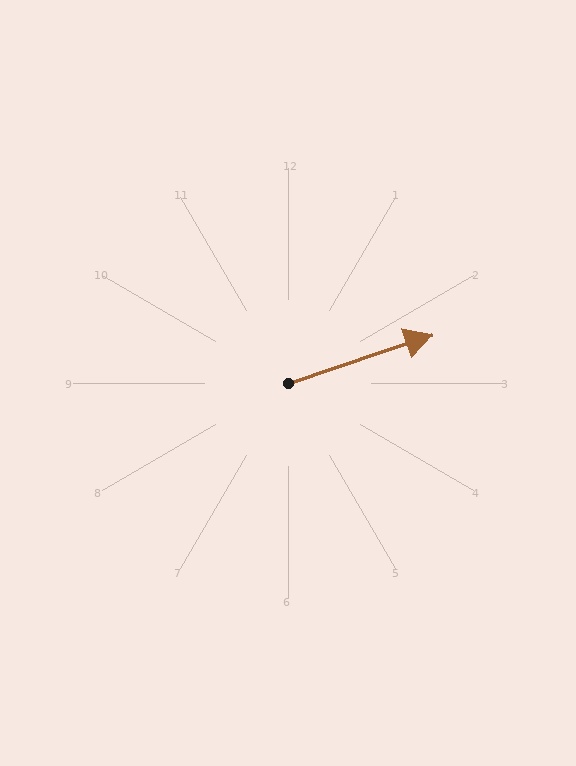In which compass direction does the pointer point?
East.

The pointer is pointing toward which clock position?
Roughly 2 o'clock.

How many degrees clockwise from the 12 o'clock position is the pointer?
Approximately 71 degrees.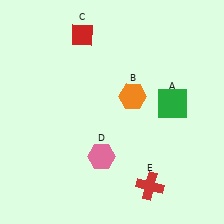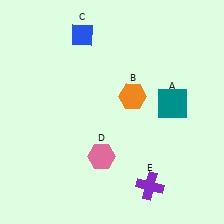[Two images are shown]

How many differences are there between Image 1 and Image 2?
There are 3 differences between the two images.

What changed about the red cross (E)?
In Image 1, E is red. In Image 2, it changed to purple.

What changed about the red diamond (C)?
In Image 1, C is red. In Image 2, it changed to blue.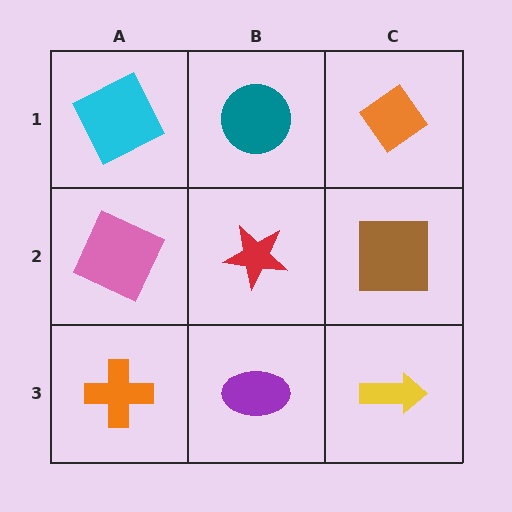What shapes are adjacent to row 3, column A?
A pink square (row 2, column A), a purple ellipse (row 3, column B).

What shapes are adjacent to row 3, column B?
A red star (row 2, column B), an orange cross (row 3, column A), a yellow arrow (row 3, column C).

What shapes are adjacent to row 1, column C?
A brown square (row 2, column C), a teal circle (row 1, column B).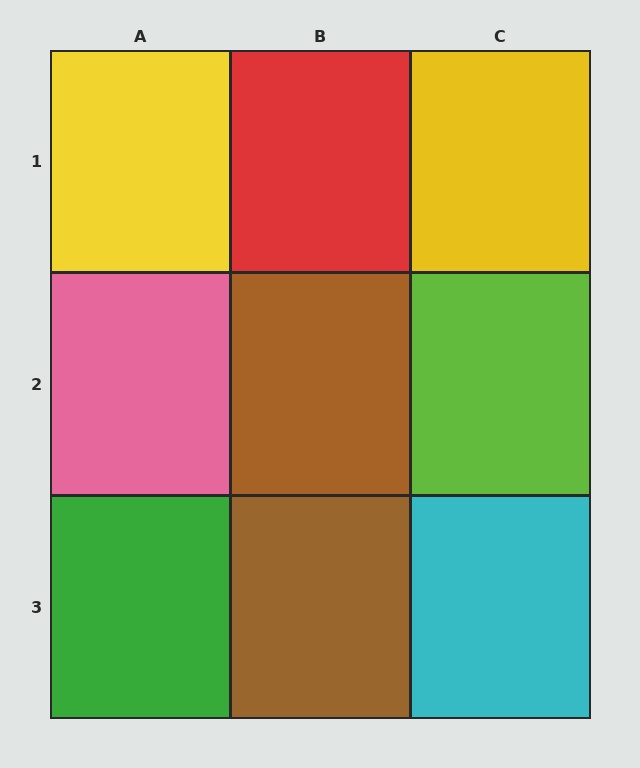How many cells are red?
1 cell is red.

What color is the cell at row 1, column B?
Red.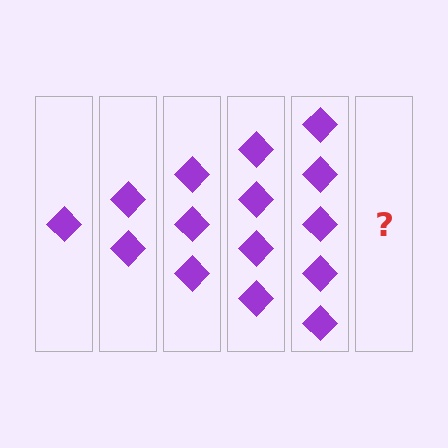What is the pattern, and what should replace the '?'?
The pattern is that each step adds one more diamond. The '?' should be 6 diamonds.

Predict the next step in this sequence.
The next step is 6 diamonds.